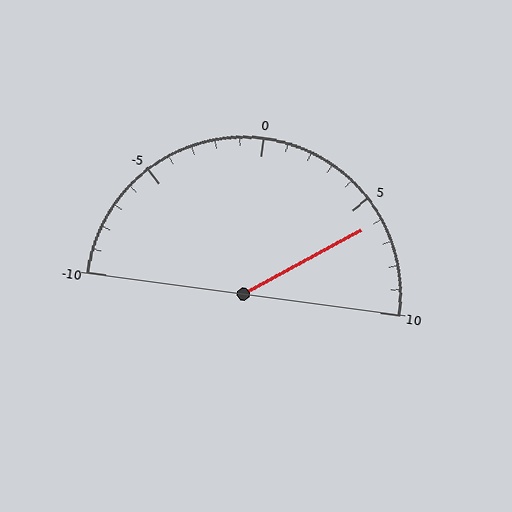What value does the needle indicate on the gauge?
The needle indicates approximately 6.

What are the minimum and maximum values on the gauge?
The gauge ranges from -10 to 10.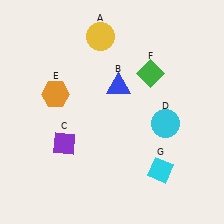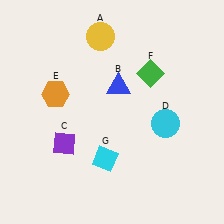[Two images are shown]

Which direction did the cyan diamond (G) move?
The cyan diamond (G) moved left.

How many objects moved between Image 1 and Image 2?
1 object moved between the two images.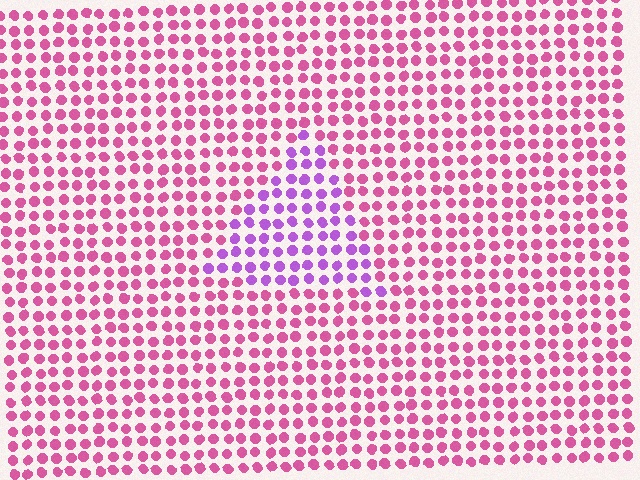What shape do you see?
I see a triangle.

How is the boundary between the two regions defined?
The boundary is defined purely by a slight shift in hue (about 42 degrees). Spacing, size, and orientation are identical on both sides.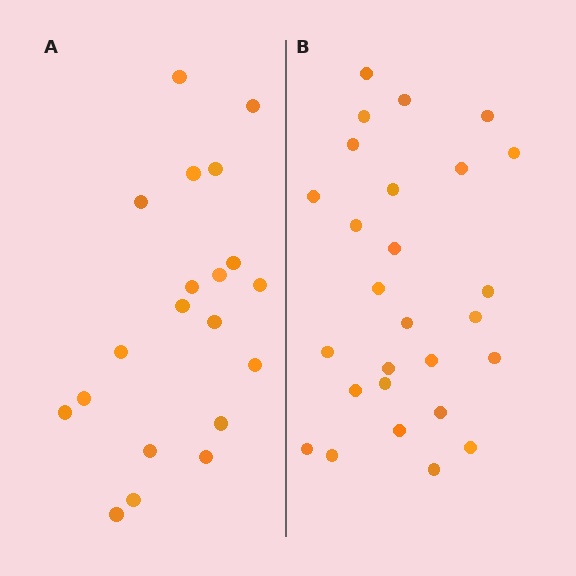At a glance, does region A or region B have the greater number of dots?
Region B (the right region) has more dots.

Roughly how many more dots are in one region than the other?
Region B has roughly 8 or so more dots than region A.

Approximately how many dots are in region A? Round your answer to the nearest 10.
About 20 dots.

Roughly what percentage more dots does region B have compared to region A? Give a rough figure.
About 35% more.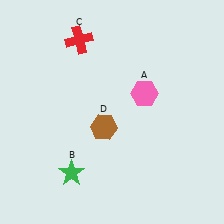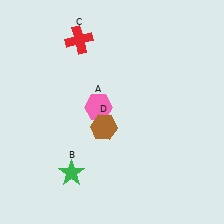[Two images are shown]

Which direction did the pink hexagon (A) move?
The pink hexagon (A) moved left.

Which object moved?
The pink hexagon (A) moved left.